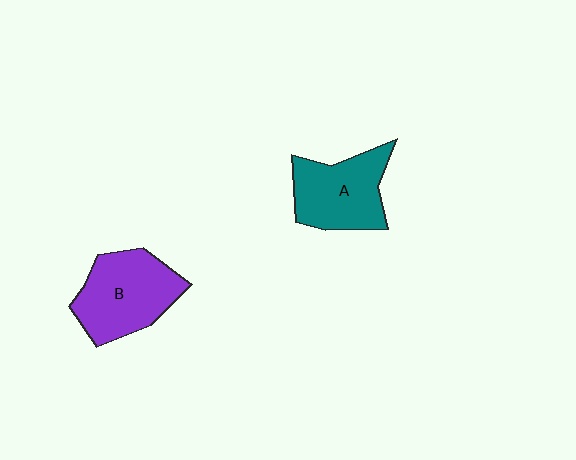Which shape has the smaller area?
Shape A (teal).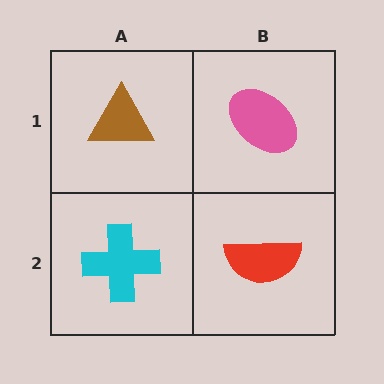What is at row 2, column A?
A cyan cross.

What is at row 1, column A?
A brown triangle.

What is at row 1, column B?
A pink ellipse.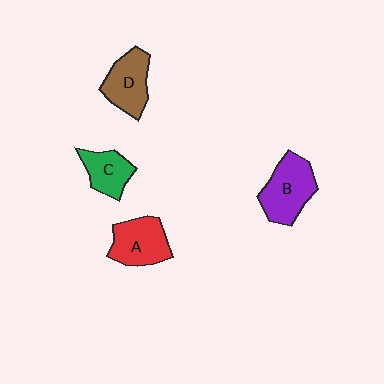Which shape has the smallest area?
Shape C (green).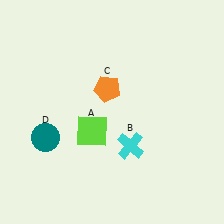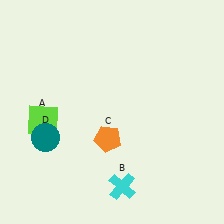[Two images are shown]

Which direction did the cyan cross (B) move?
The cyan cross (B) moved down.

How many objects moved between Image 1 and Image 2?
3 objects moved between the two images.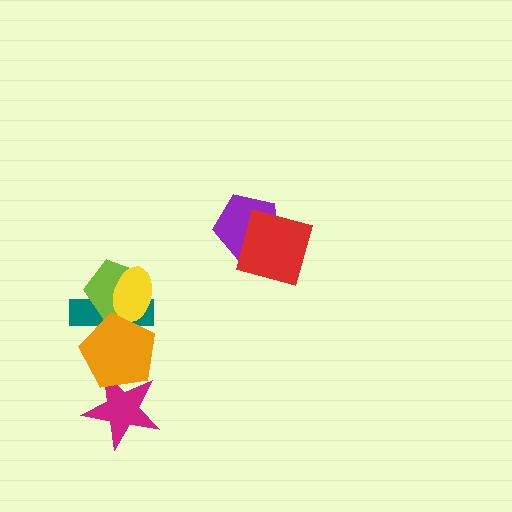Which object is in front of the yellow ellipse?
The orange pentagon is in front of the yellow ellipse.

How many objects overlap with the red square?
1 object overlaps with the red square.